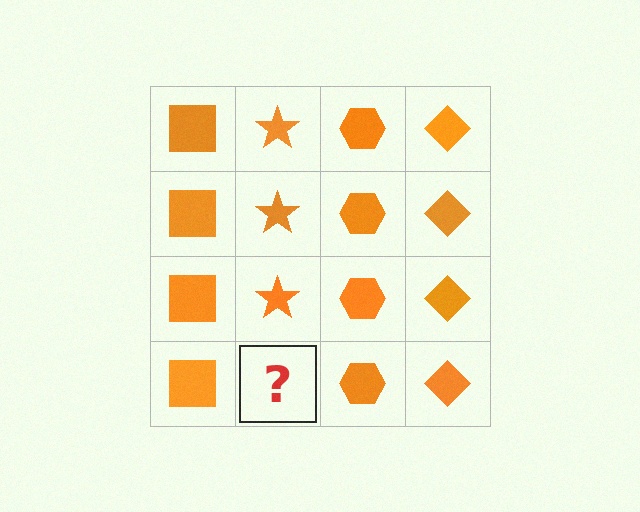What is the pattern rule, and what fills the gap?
The rule is that each column has a consistent shape. The gap should be filled with an orange star.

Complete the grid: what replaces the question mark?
The question mark should be replaced with an orange star.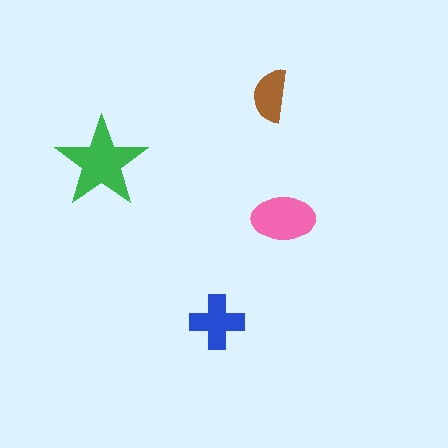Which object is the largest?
The green star.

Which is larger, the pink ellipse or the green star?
The green star.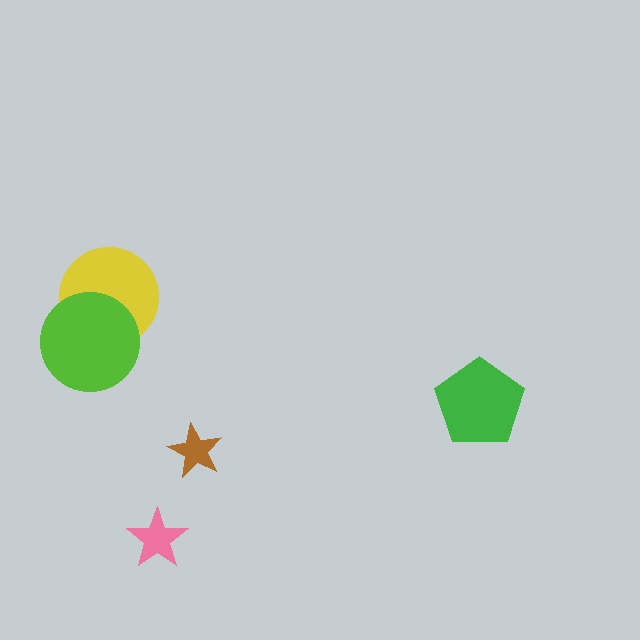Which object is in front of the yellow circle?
The lime circle is in front of the yellow circle.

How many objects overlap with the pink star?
0 objects overlap with the pink star.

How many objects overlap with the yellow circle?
1 object overlaps with the yellow circle.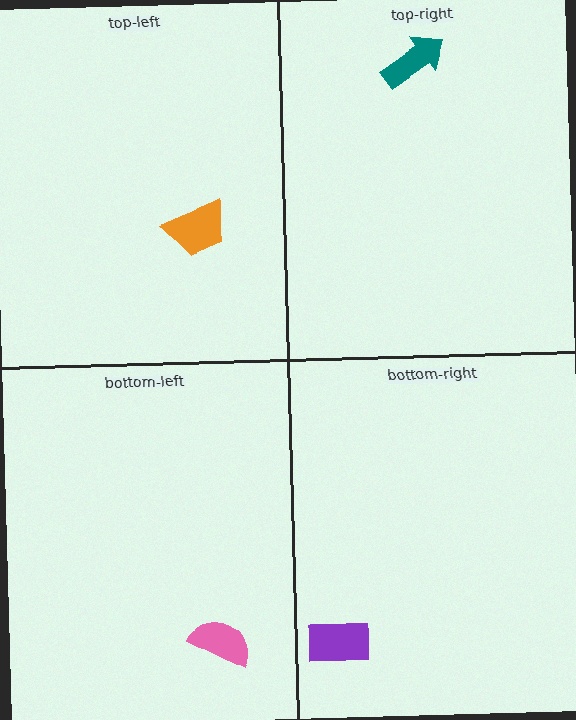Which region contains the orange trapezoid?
The top-left region.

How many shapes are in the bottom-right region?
1.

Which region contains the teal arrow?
The top-right region.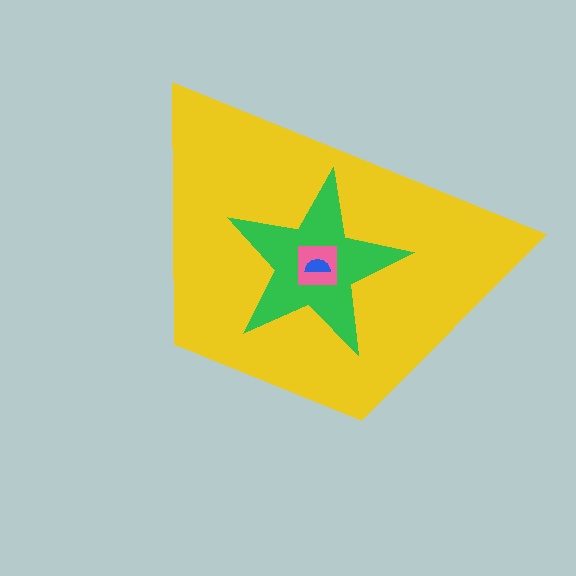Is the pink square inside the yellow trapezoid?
Yes.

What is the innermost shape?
The blue semicircle.